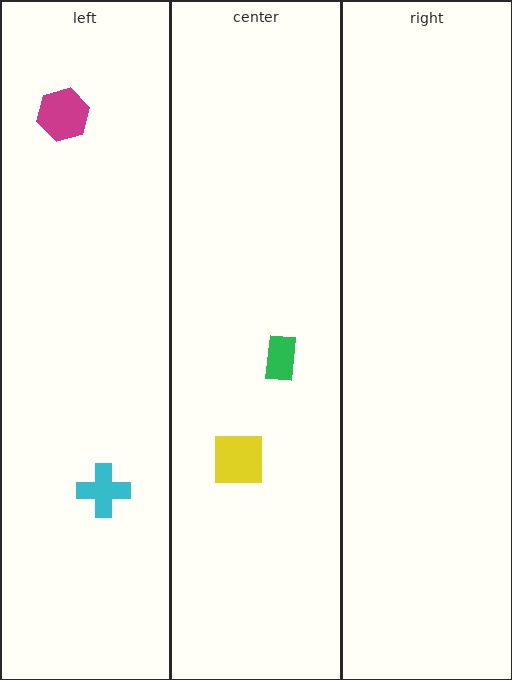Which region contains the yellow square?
The center region.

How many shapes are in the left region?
2.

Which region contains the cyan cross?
The left region.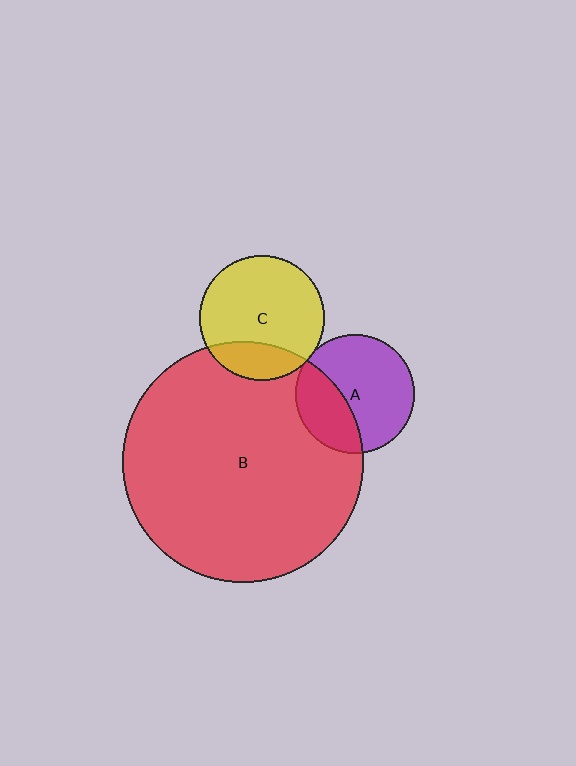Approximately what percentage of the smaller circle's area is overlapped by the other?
Approximately 35%.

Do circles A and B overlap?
Yes.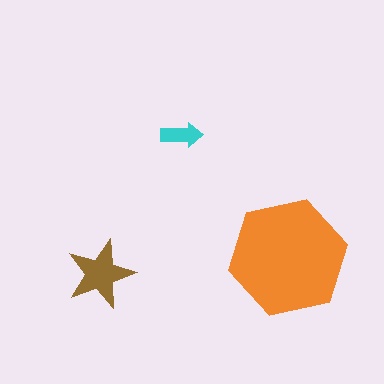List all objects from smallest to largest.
The cyan arrow, the brown star, the orange hexagon.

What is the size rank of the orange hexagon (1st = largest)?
1st.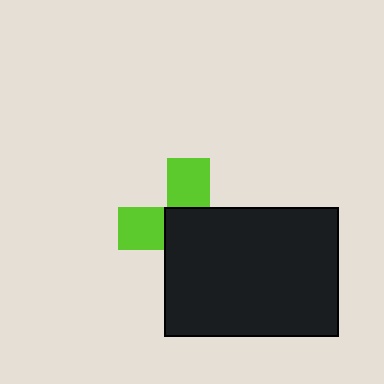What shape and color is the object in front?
The object in front is a black rectangle.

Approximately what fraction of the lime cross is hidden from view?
Roughly 60% of the lime cross is hidden behind the black rectangle.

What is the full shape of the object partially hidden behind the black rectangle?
The partially hidden object is a lime cross.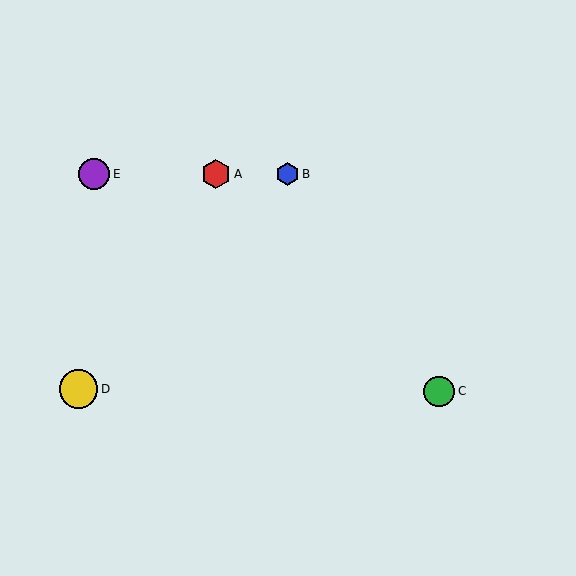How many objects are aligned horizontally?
3 objects (A, B, E) are aligned horizontally.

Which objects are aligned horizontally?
Objects A, B, E are aligned horizontally.